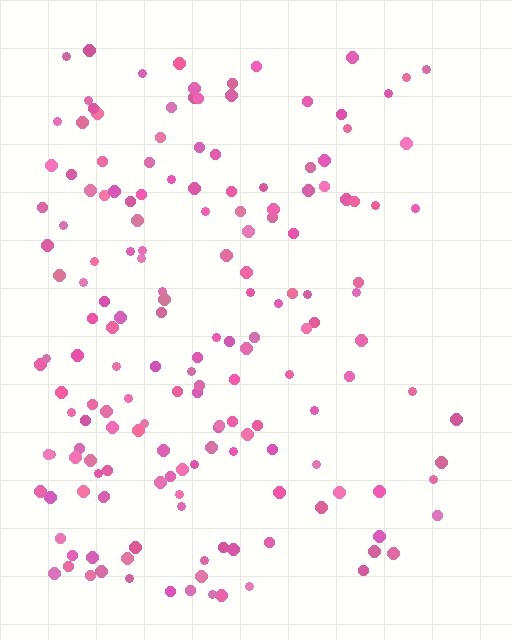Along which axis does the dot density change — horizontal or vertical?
Horizontal.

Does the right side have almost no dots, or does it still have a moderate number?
Still a moderate number, just noticeably fewer than the left.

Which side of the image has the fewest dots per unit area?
The right.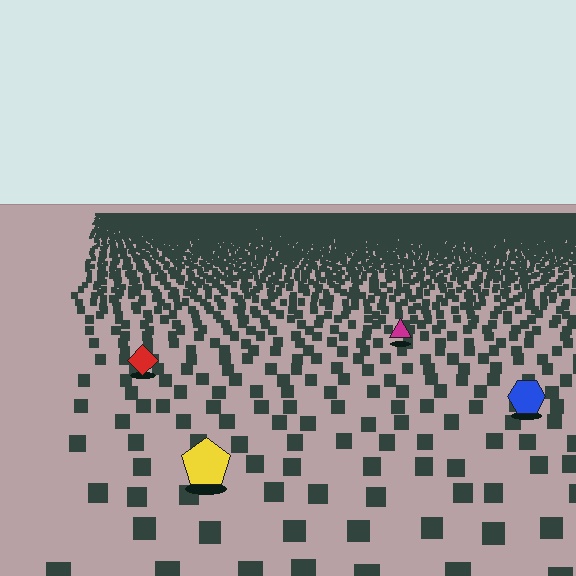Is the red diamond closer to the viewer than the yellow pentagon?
No. The yellow pentagon is closer — you can tell from the texture gradient: the ground texture is coarser near it.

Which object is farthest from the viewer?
The magenta triangle is farthest from the viewer. It appears smaller and the ground texture around it is denser.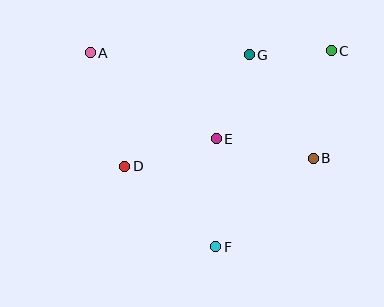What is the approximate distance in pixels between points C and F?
The distance between C and F is approximately 227 pixels.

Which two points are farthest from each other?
Points A and B are farthest from each other.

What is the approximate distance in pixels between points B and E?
The distance between B and E is approximately 99 pixels.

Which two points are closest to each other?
Points C and G are closest to each other.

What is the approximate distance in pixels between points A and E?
The distance between A and E is approximately 152 pixels.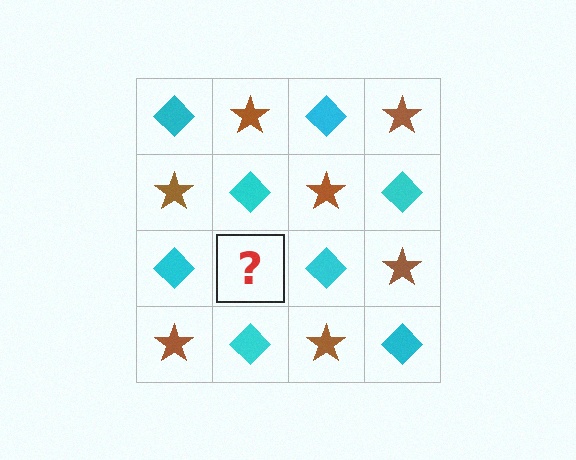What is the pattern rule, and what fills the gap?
The rule is that it alternates cyan diamond and brown star in a checkerboard pattern. The gap should be filled with a brown star.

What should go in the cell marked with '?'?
The missing cell should contain a brown star.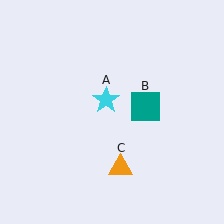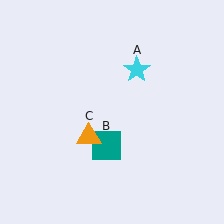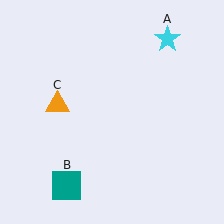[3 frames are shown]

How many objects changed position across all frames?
3 objects changed position: cyan star (object A), teal square (object B), orange triangle (object C).